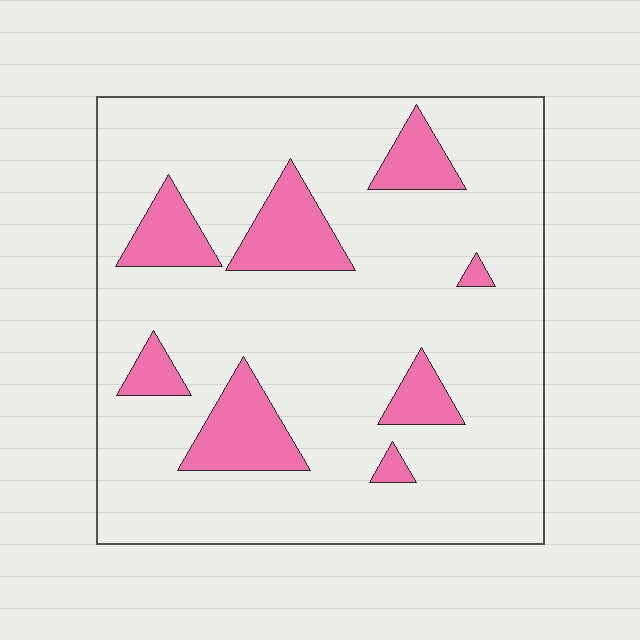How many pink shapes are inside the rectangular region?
8.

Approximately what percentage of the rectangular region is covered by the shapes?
Approximately 15%.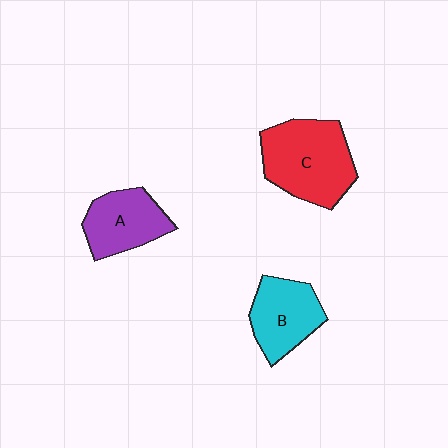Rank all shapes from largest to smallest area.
From largest to smallest: C (red), B (cyan), A (purple).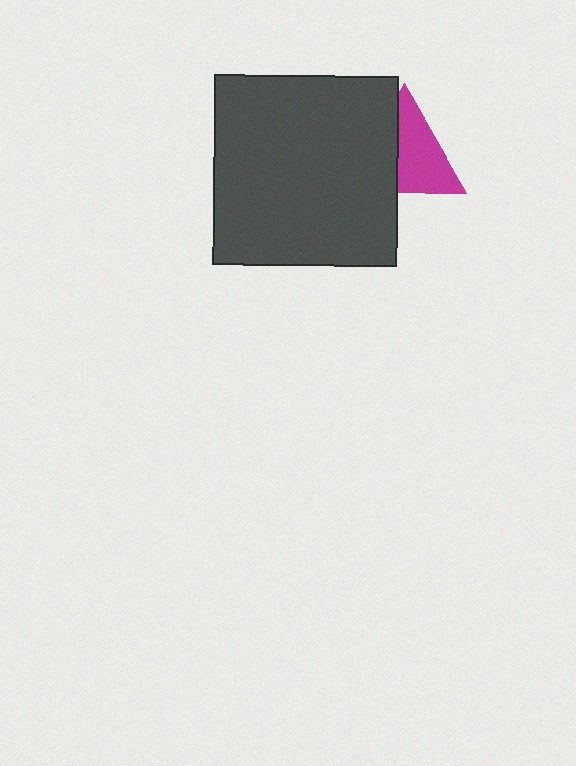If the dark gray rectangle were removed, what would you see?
You would see the complete magenta triangle.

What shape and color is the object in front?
The object in front is a dark gray rectangle.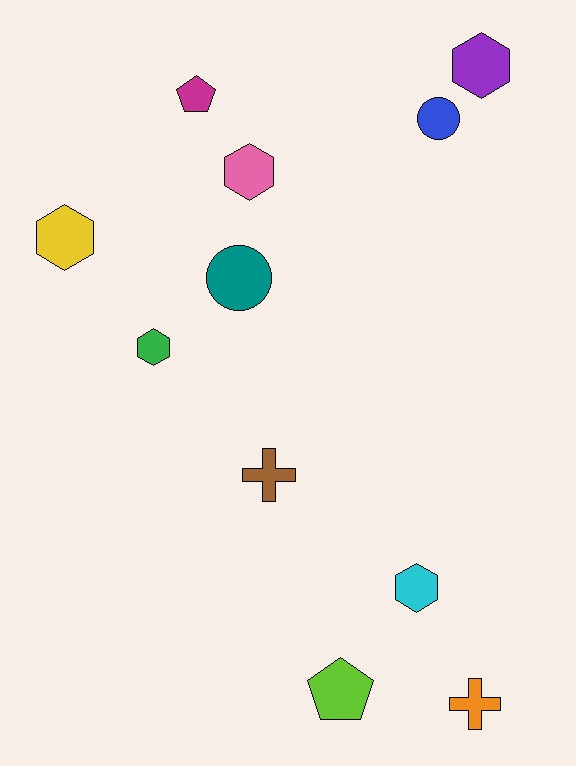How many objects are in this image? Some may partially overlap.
There are 11 objects.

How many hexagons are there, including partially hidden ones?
There are 5 hexagons.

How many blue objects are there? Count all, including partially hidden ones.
There is 1 blue object.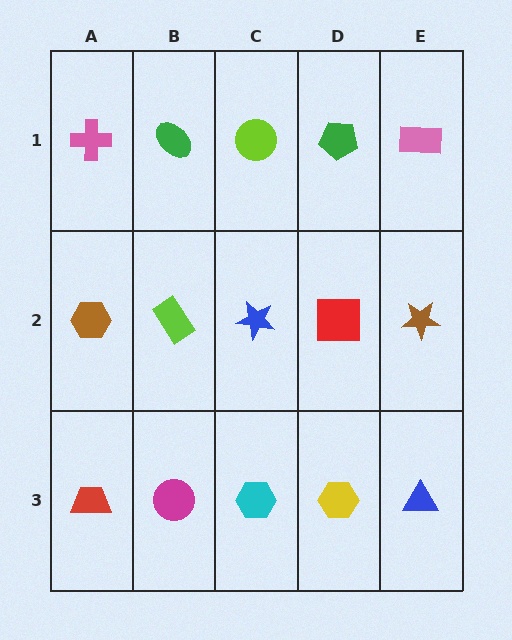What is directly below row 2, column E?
A blue triangle.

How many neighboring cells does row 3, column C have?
3.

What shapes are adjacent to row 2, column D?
A green pentagon (row 1, column D), a yellow hexagon (row 3, column D), a blue star (row 2, column C), a brown star (row 2, column E).